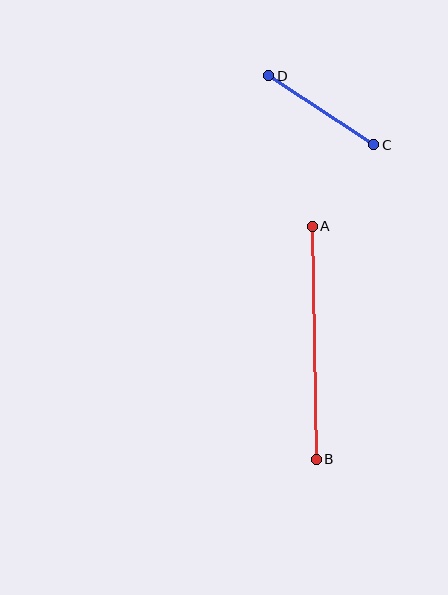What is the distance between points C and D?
The distance is approximately 125 pixels.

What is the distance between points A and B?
The distance is approximately 233 pixels.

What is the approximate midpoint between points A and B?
The midpoint is at approximately (314, 343) pixels.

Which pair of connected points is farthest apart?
Points A and B are farthest apart.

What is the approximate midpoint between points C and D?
The midpoint is at approximately (321, 110) pixels.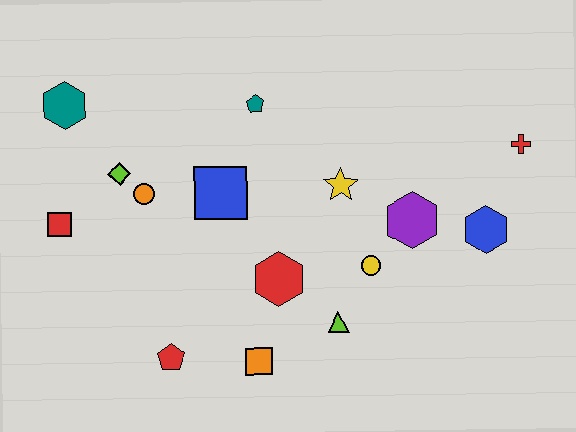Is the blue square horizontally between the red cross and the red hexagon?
No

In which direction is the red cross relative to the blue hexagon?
The red cross is above the blue hexagon.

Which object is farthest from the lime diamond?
The red cross is farthest from the lime diamond.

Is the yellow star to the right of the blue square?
Yes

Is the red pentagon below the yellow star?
Yes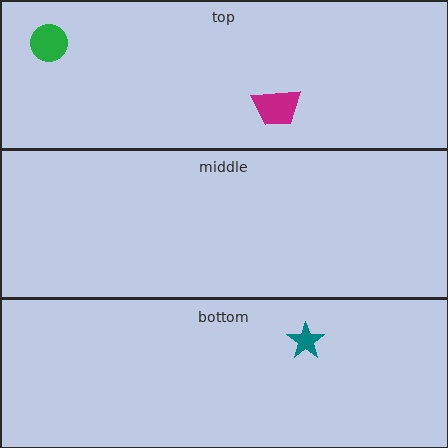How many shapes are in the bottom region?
1.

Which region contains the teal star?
The bottom region.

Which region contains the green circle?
The top region.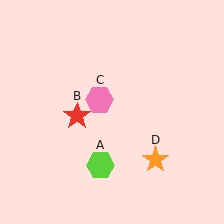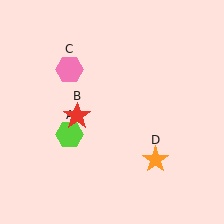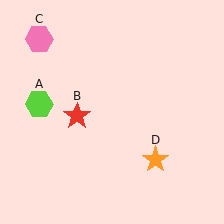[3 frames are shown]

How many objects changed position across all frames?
2 objects changed position: lime hexagon (object A), pink hexagon (object C).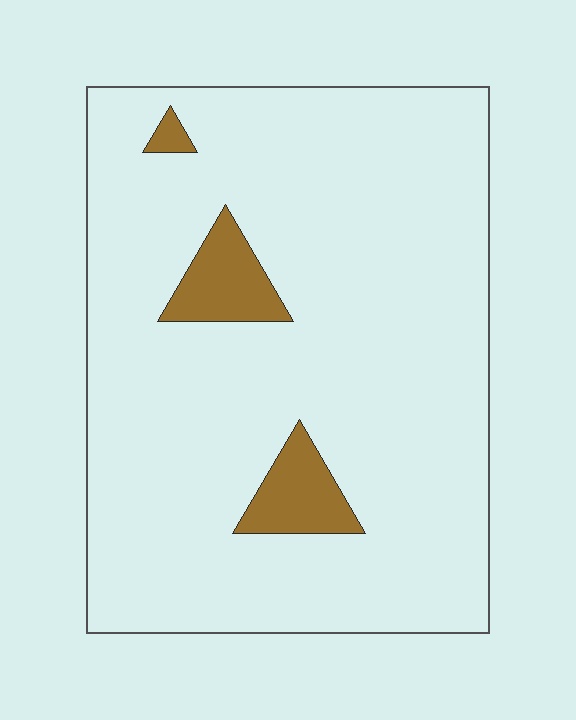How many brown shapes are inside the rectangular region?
3.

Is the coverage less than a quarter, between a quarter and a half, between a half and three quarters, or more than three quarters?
Less than a quarter.